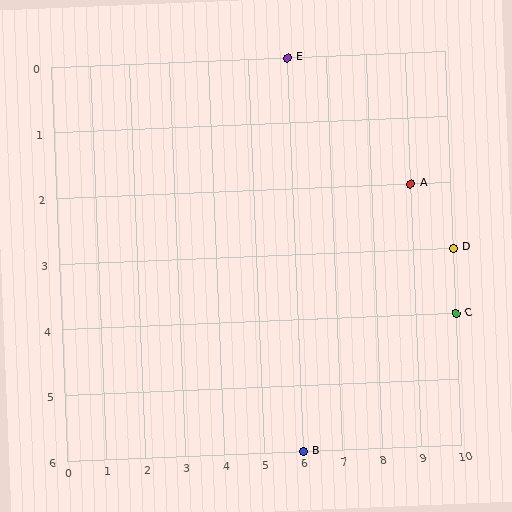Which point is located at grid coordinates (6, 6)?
Point B is at (6, 6).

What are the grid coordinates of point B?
Point B is at grid coordinates (6, 6).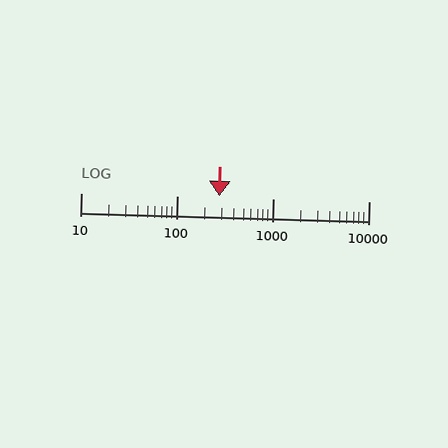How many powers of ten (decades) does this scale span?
The scale spans 3 decades, from 10 to 10000.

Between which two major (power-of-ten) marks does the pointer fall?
The pointer is between 100 and 1000.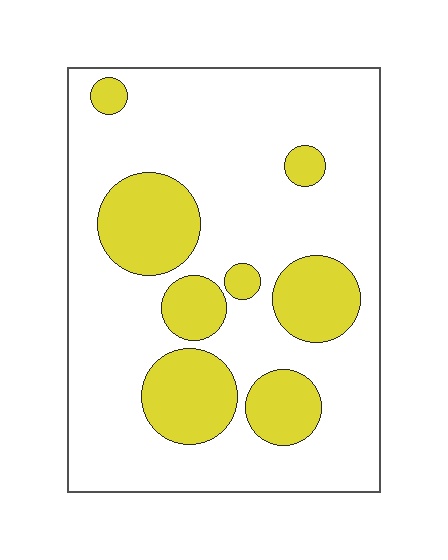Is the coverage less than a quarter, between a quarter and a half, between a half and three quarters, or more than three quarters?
Between a quarter and a half.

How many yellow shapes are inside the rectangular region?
8.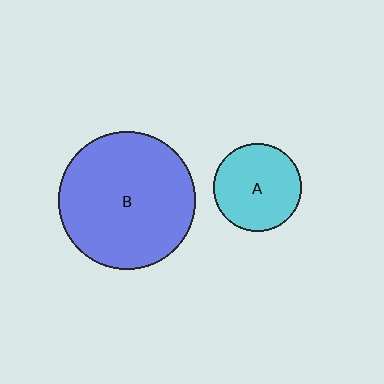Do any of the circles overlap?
No, none of the circles overlap.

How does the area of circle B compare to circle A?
Approximately 2.5 times.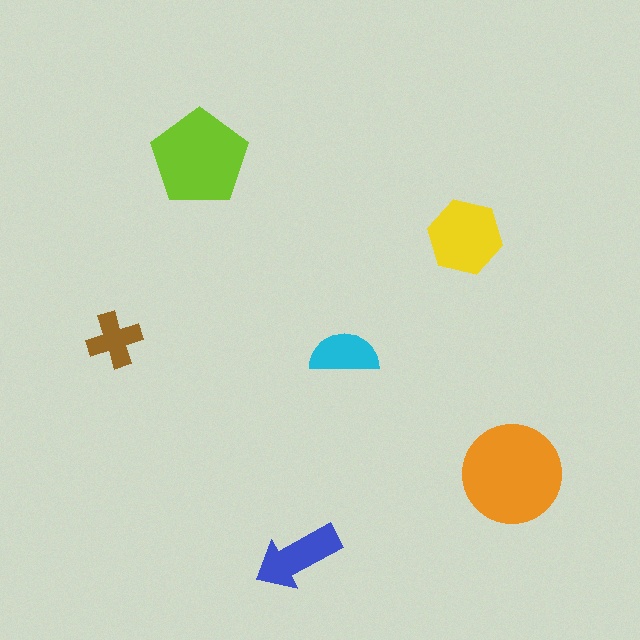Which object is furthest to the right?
The orange circle is rightmost.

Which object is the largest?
The orange circle.